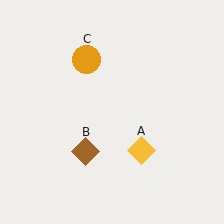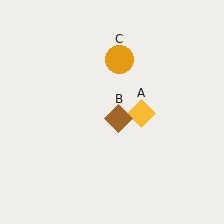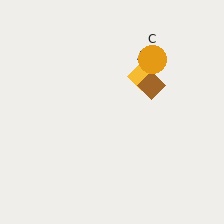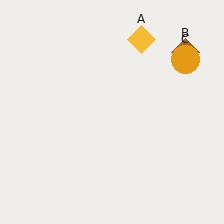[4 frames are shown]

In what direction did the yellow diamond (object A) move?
The yellow diamond (object A) moved up.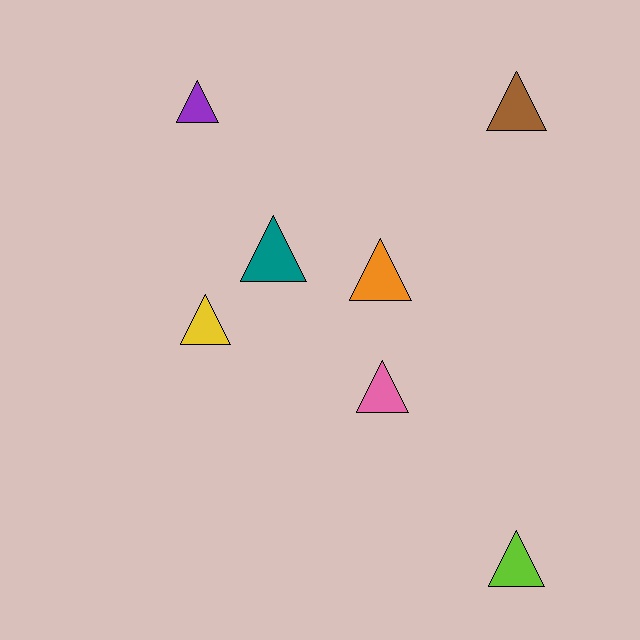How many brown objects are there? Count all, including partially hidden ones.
There is 1 brown object.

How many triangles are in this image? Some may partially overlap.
There are 7 triangles.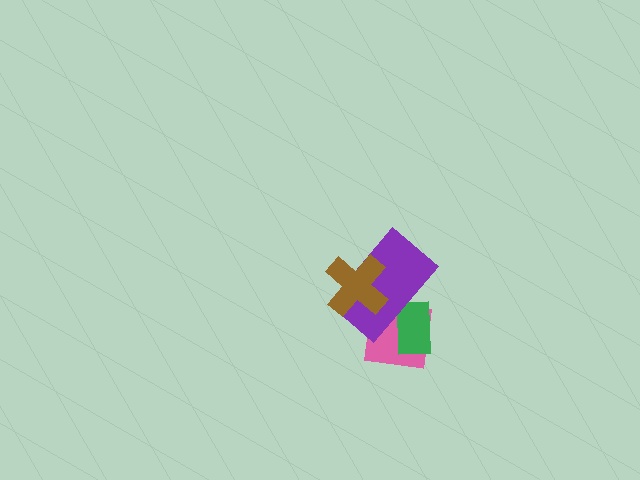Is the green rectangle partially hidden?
Yes, it is partially covered by another shape.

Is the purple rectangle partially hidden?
Yes, it is partially covered by another shape.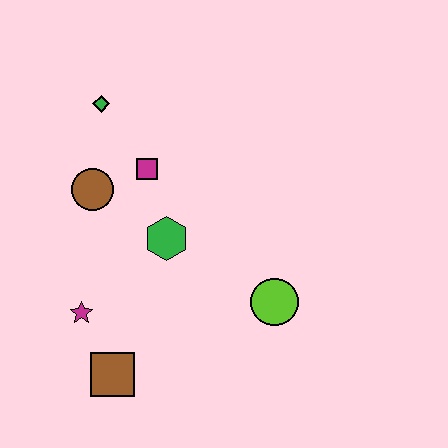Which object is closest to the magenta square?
The brown circle is closest to the magenta square.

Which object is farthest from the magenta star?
The green diamond is farthest from the magenta star.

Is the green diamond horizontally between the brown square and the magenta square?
No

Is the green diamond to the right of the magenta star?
Yes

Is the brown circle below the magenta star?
No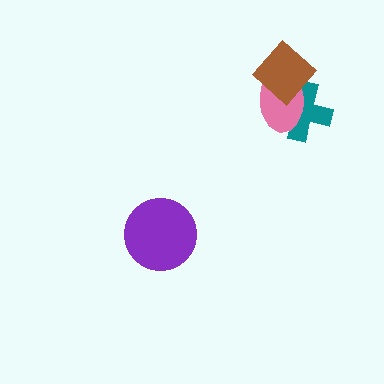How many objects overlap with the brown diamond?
2 objects overlap with the brown diamond.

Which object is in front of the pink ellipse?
The brown diamond is in front of the pink ellipse.